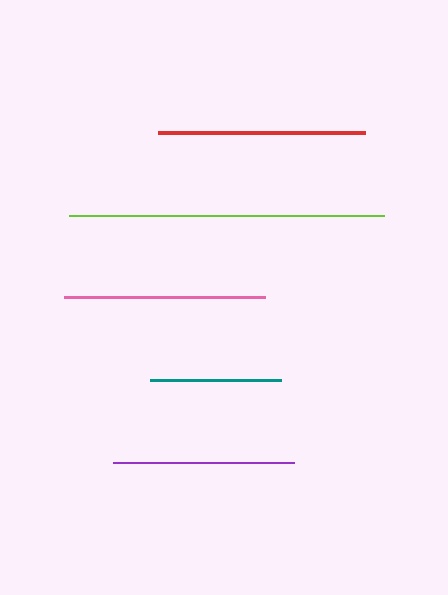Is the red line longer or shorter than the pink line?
The red line is longer than the pink line.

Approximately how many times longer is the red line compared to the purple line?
The red line is approximately 1.1 times the length of the purple line.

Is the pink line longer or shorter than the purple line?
The pink line is longer than the purple line.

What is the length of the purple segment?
The purple segment is approximately 180 pixels long.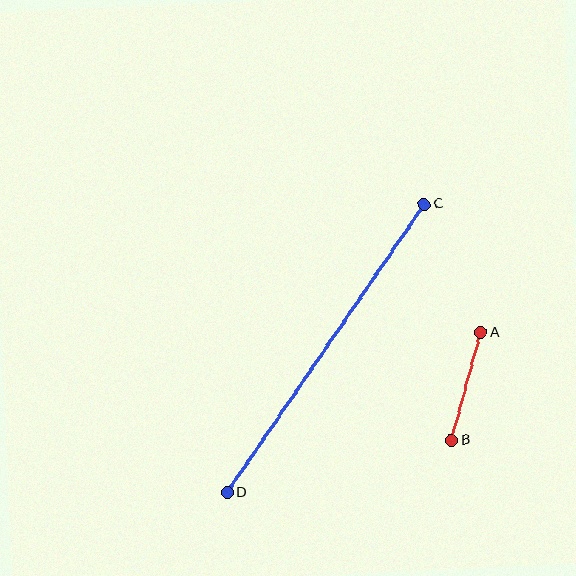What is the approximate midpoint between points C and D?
The midpoint is at approximately (326, 349) pixels.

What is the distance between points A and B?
The distance is approximately 112 pixels.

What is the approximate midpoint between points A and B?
The midpoint is at approximately (466, 386) pixels.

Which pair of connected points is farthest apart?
Points C and D are farthest apart.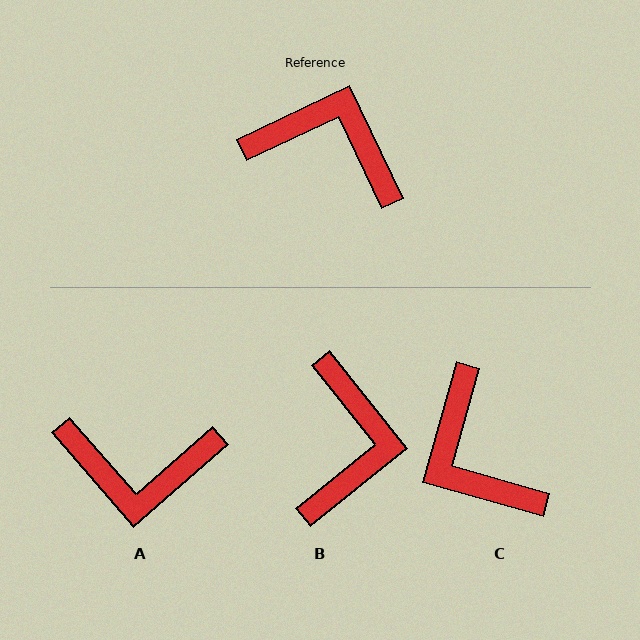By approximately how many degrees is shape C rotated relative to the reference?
Approximately 139 degrees counter-clockwise.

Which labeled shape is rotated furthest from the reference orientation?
A, about 164 degrees away.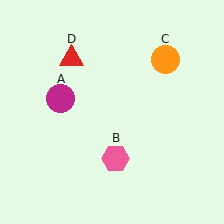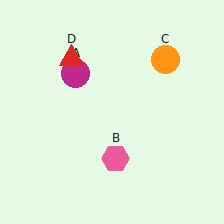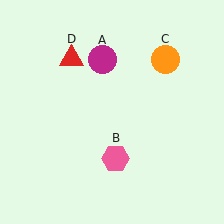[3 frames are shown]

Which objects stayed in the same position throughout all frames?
Pink hexagon (object B) and orange circle (object C) and red triangle (object D) remained stationary.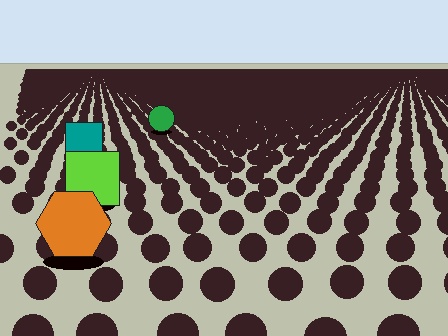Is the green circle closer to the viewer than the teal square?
No. The teal square is closer — you can tell from the texture gradient: the ground texture is coarser near it.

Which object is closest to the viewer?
The orange hexagon is closest. The texture marks near it are larger and more spread out.